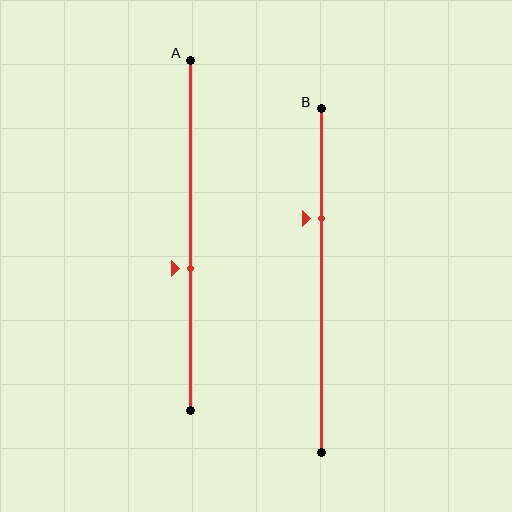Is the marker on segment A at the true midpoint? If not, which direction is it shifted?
No, the marker on segment A is shifted downward by about 10% of the segment length.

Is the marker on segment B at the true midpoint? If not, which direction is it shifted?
No, the marker on segment B is shifted upward by about 18% of the segment length.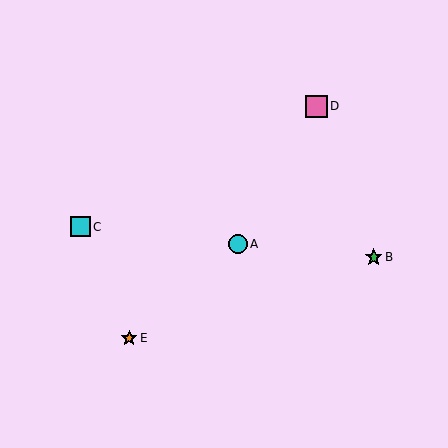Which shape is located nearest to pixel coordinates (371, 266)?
The green star (labeled B) at (374, 257) is nearest to that location.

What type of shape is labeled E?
Shape E is an orange star.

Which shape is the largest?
The pink square (labeled D) is the largest.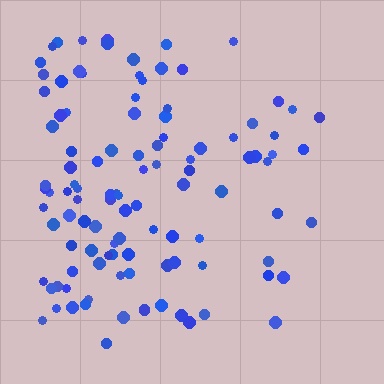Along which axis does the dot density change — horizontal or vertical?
Horizontal.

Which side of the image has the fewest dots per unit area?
The right.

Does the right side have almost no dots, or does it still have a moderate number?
Still a moderate number, just noticeably fewer than the left.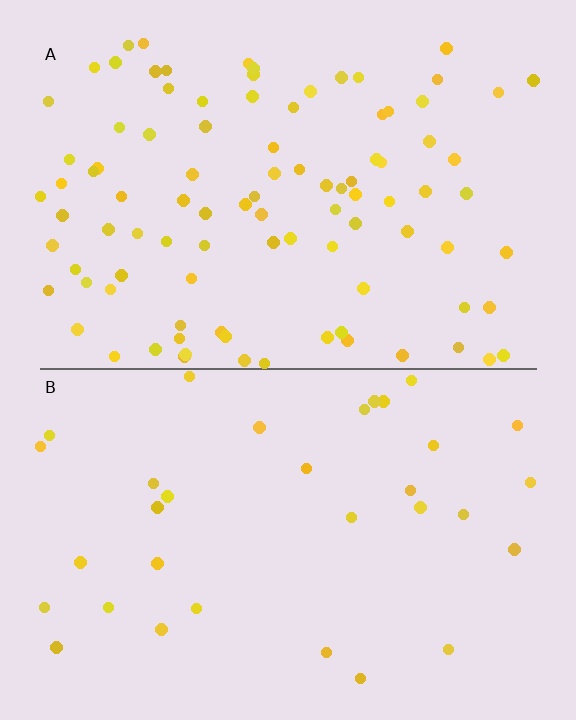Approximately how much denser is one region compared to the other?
Approximately 3.0× — region A over region B.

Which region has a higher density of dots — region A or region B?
A (the top).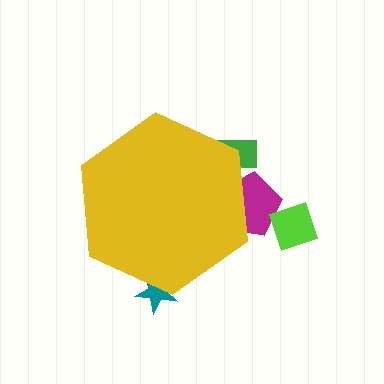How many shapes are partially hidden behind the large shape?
3 shapes are partially hidden.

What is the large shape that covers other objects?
A yellow hexagon.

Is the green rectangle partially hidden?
Yes, the green rectangle is partially hidden behind the yellow hexagon.